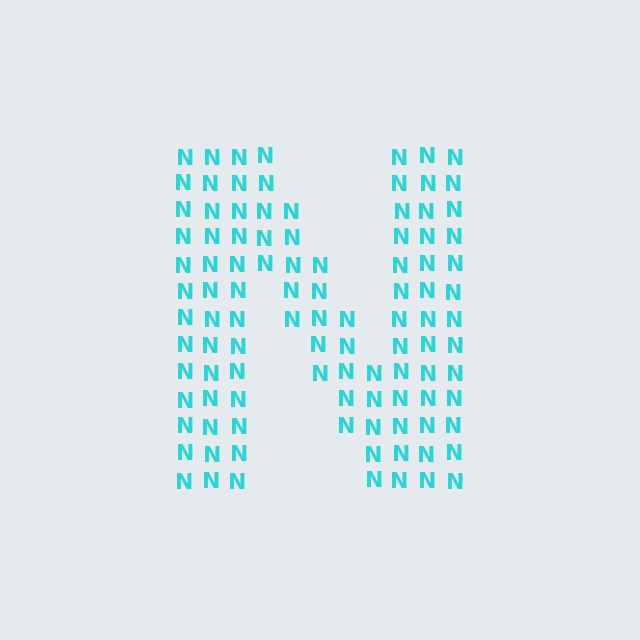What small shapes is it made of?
It is made of small letter N's.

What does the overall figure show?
The overall figure shows the letter N.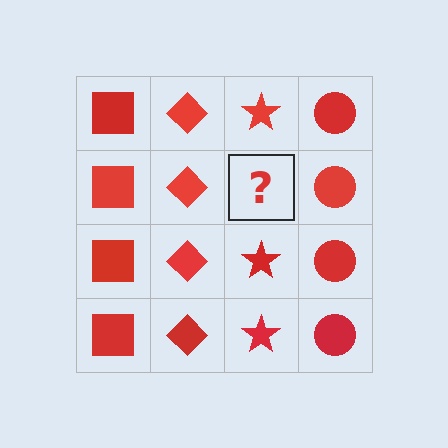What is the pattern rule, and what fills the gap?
The rule is that each column has a consistent shape. The gap should be filled with a red star.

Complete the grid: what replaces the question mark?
The question mark should be replaced with a red star.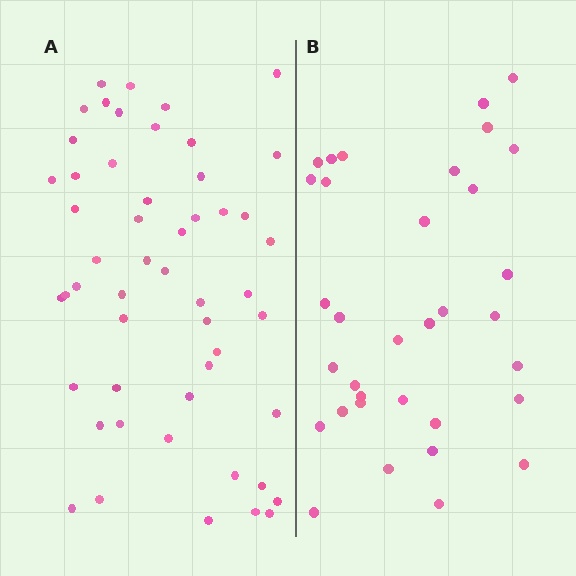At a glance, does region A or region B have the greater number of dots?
Region A (the left region) has more dots.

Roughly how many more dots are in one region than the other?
Region A has approximately 20 more dots than region B.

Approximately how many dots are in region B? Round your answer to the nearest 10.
About 30 dots. (The exact count is 34, which rounds to 30.)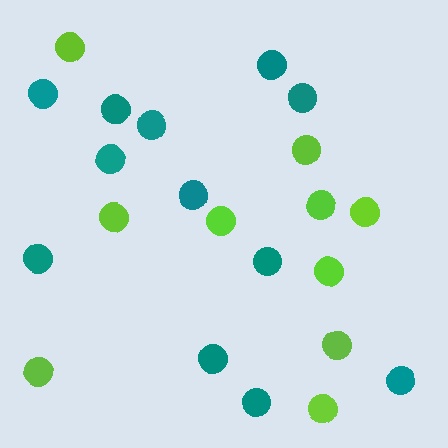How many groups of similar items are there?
There are 2 groups: one group of teal circles (12) and one group of lime circles (10).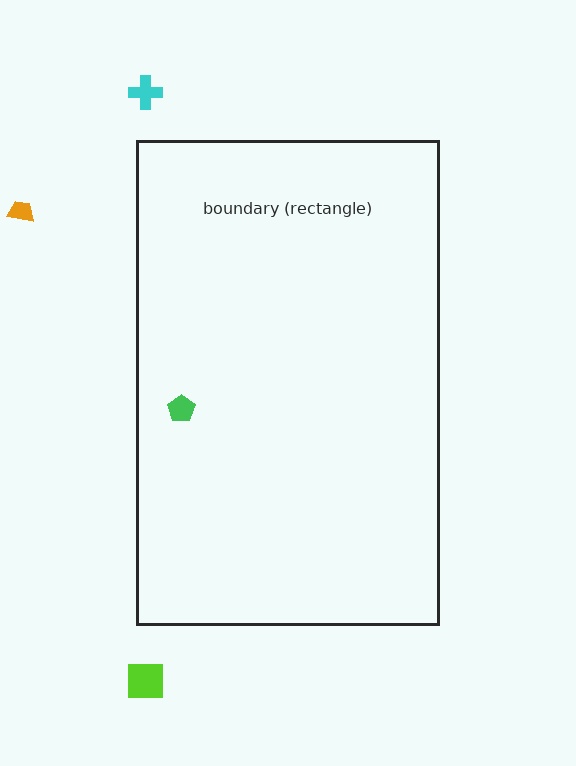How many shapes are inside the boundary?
1 inside, 3 outside.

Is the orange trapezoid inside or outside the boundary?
Outside.